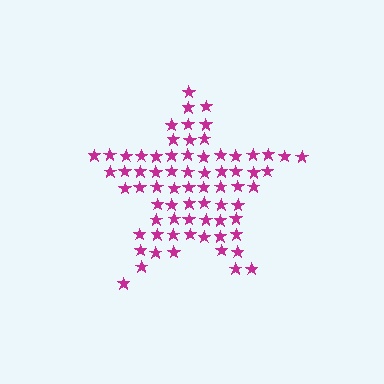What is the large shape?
The large shape is a star.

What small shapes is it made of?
It is made of small stars.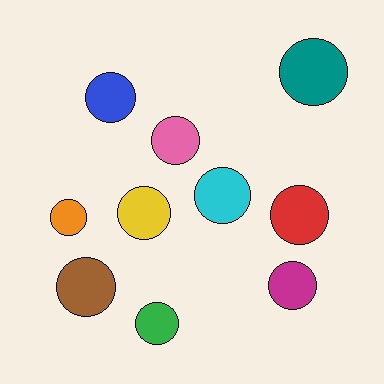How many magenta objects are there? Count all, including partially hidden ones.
There is 1 magenta object.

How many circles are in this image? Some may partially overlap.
There are 10 circles.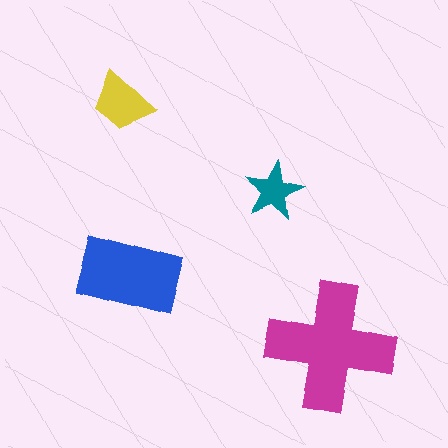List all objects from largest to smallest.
The magenta cross, the blue rectangle, the yellow trapezoid, the teal star.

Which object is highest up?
The yellow trapezoid is topmost.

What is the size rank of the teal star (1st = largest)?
4th.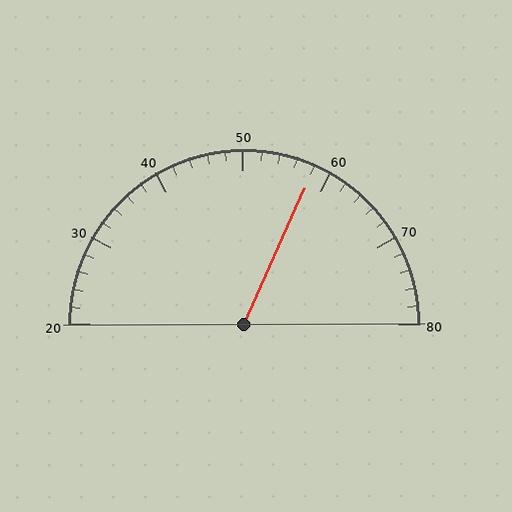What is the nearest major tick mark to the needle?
The nearest major tick mark is 60.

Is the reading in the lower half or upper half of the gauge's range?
The reading is in the upper half of the range (20 to 80).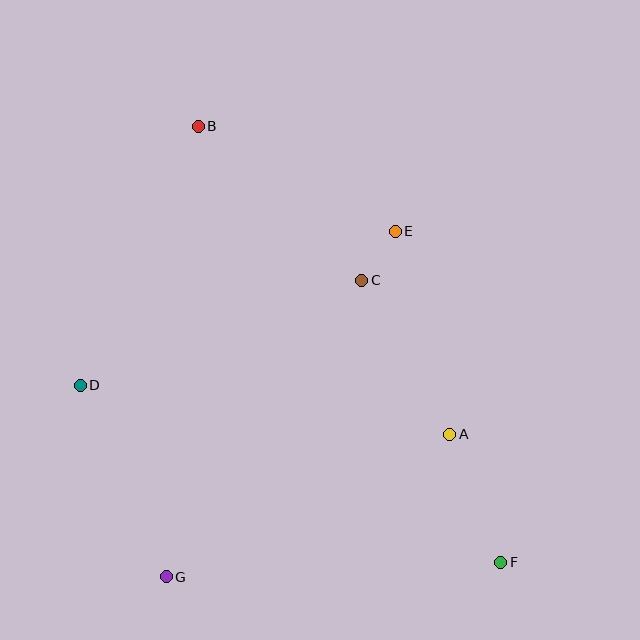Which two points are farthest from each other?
Points B and F are farthest from each other.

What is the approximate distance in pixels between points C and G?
The distance between C and G is approximately 355 pixels.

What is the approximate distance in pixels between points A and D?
The distance between A and D is approximately 373 pixels.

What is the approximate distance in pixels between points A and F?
The distance between A and F is approximately 138 pixels.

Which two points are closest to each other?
Points C and E are closest to each other.